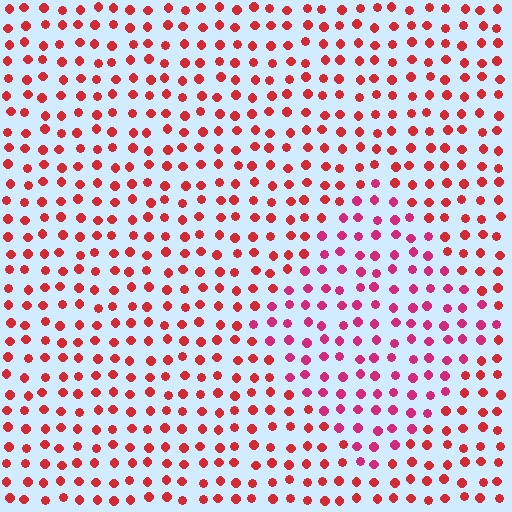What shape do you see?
I see a diamond.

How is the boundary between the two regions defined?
The boundary is defined purely by a slight shift in hue (about 26 degrees). Spacing, size, and orientation are identical on both sides.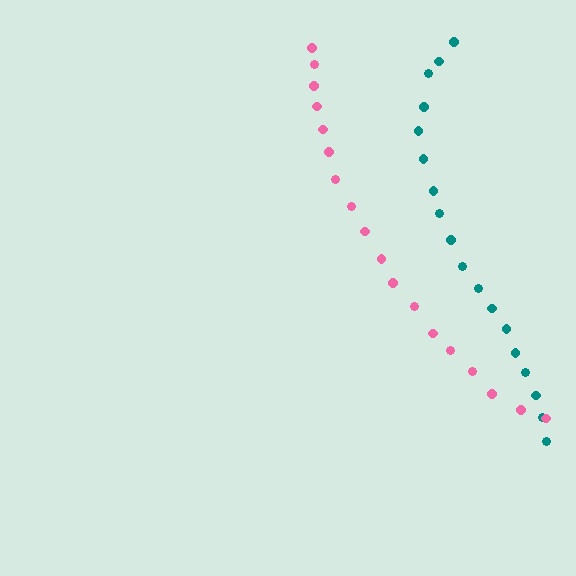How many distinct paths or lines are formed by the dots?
There are 2 distinct paths.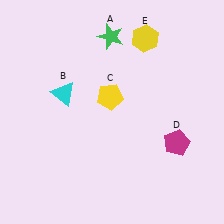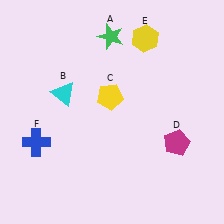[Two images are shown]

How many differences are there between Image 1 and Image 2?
There is 1 difference between the two images.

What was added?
A blue cross (F) was added in Image 2.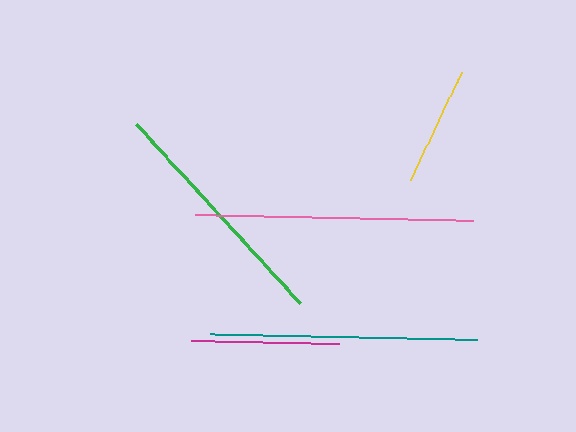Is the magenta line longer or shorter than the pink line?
The pink line is longer than the magenta line.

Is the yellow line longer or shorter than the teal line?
The teal line is longer than the yellow line.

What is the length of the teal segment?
The teal segment is approximately 268 pixels long.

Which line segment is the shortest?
The yellow line is the shortest at approximately 120 pixels.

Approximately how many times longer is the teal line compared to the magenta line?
The teal line is approximately 1.8 times the length of the magenta line.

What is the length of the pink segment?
The pink segment is approximately 278 pixels long.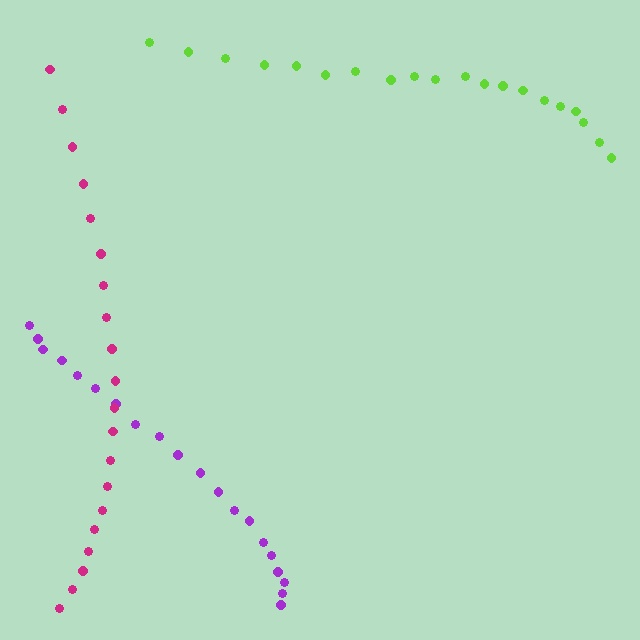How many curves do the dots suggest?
There are 3 distinct paths.